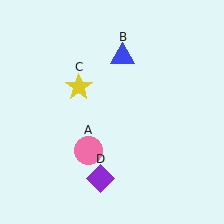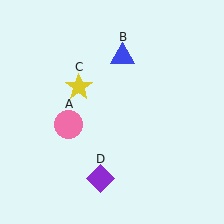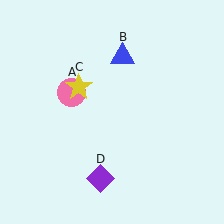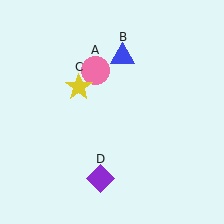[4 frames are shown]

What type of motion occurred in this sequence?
The pink circle (object A) rotated clockwise around the center of the scene.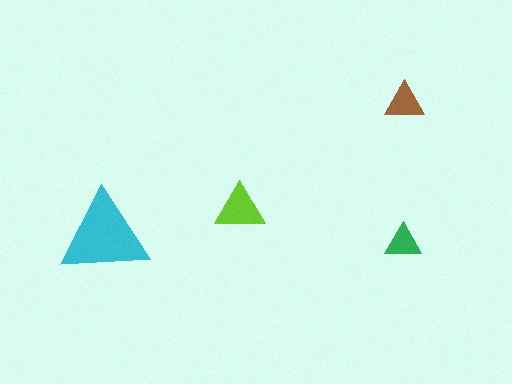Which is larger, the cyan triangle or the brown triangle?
The cyan one.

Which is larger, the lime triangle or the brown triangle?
The lime one.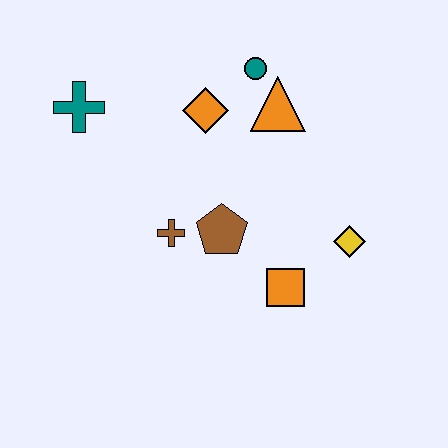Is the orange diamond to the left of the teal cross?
No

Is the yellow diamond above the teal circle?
No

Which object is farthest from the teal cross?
The yellow diamond is farthest from the teal cross.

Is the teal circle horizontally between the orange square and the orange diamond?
Yes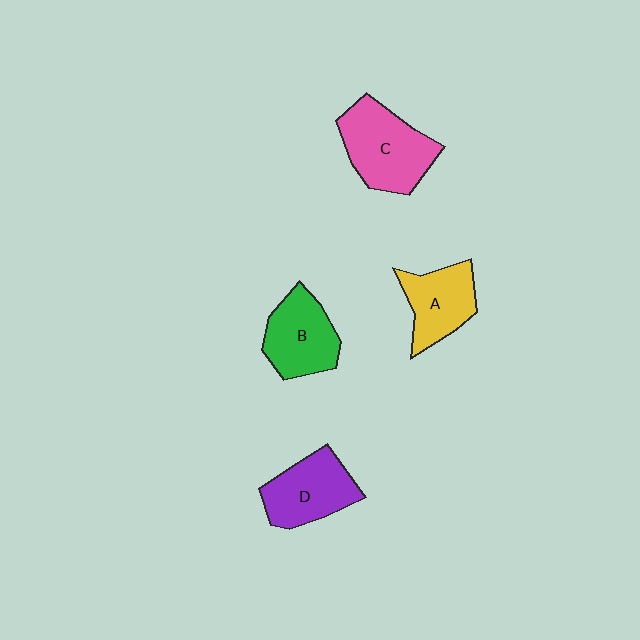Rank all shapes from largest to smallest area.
From largest to smallest: C (pink), D (purple), B (green), A (yellow).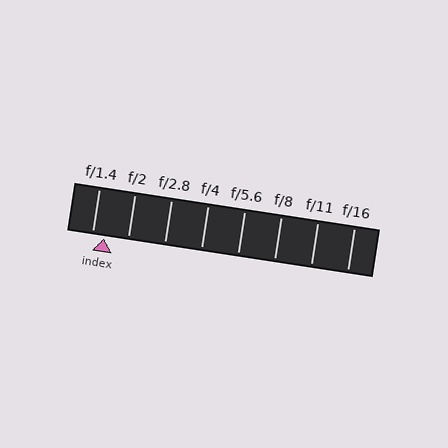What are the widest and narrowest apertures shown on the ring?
The widest aperture shown is f/1.4 and the narrowest is f/16.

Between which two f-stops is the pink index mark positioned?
The index mark is between f/1.4 and f/2.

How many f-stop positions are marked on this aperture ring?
There are 8 f-stop positions marked.